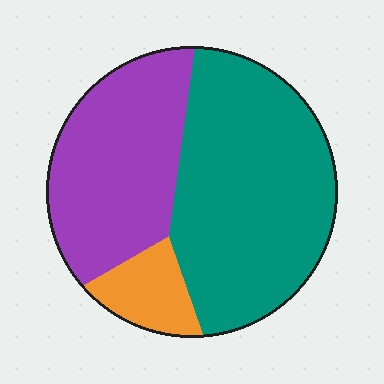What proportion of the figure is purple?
Purple takes up about three eighths (3/8) of the figure.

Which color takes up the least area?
Orange, at roughly 10%.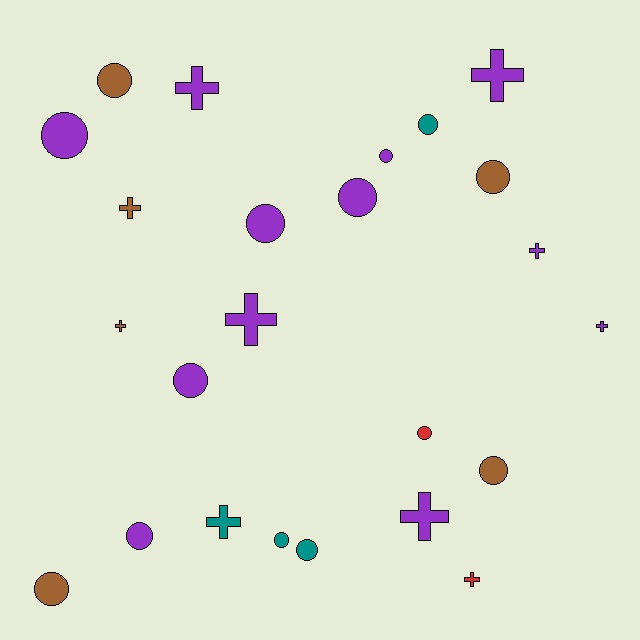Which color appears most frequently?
Purple, with 12 objects.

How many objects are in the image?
There are 24 objects.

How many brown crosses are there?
There are 2 brown crosses.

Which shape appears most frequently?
Circle, with 14 objects.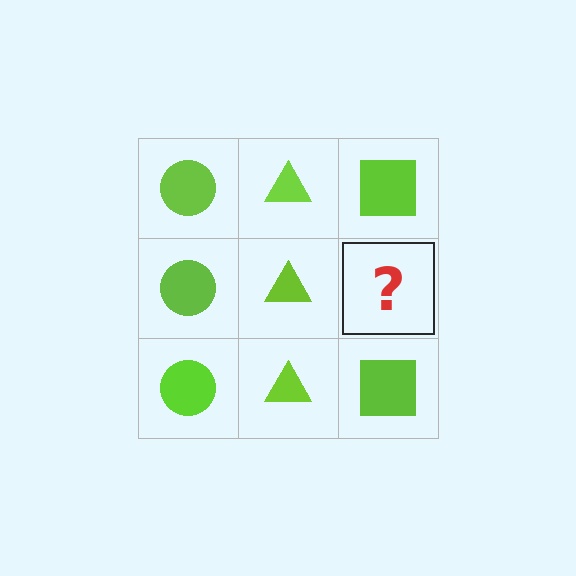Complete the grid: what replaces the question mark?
The question mark should be replaced with a lime square.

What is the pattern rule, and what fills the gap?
The rule is that each column has a consistent shape. The gap should be filled with a lime square.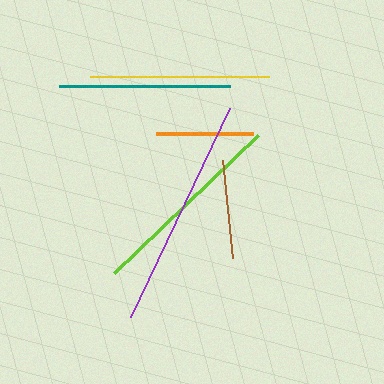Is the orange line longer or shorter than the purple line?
The purple line is longer than the orange line.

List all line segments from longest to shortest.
From longest to shortest: purple, lime, yellow, teal, brown, orange.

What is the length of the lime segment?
The lime segment is approximately 200 pixels long.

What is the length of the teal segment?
The teal segment is approximately 171 pixels long.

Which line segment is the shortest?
The orange line is the shortest at approximately 96 pixels.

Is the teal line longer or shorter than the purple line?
The purple line is longer than the teal line.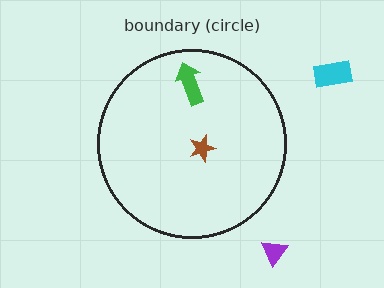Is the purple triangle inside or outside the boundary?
Outside.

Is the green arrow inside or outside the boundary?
Inside.